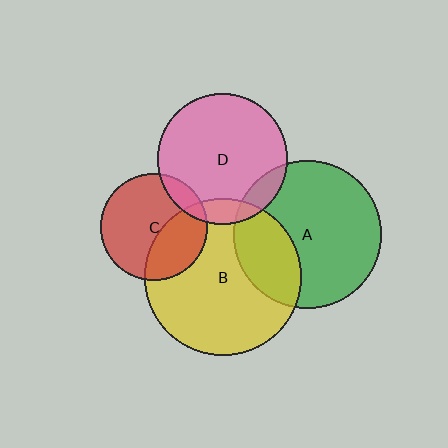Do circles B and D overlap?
Yes.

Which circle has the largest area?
Circle B (yellow).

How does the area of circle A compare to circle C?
Approximately 1.9 times.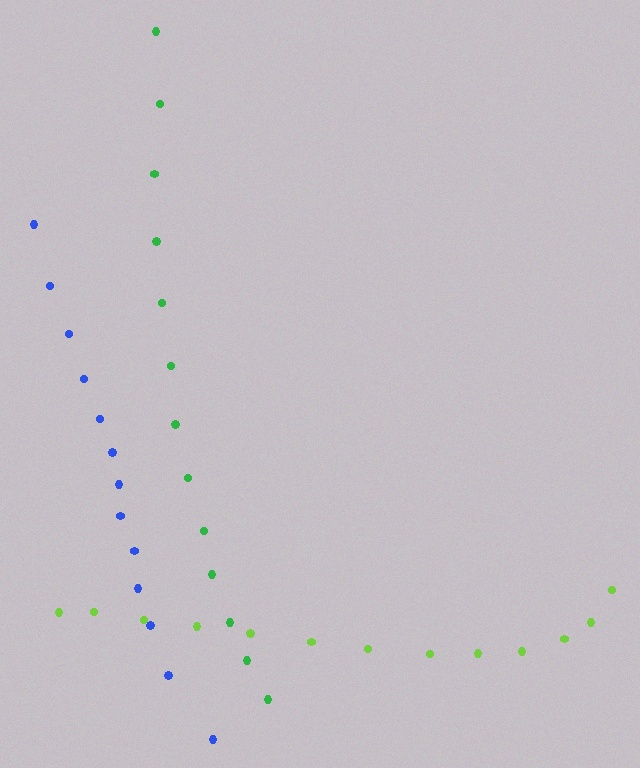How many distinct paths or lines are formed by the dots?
There are 3 distinct paths.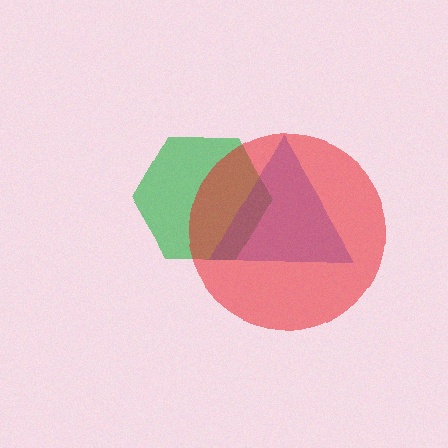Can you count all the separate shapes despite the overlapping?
Yes, there are 3 separate shapes.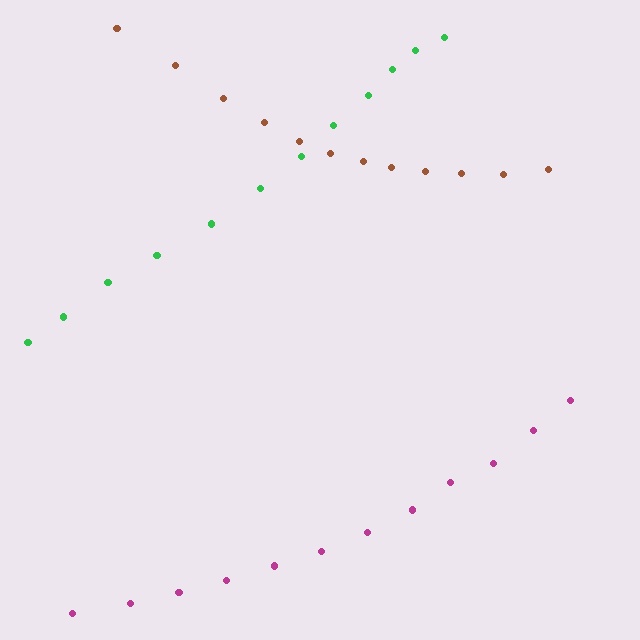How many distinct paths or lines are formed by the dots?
There are 3 distinct paths.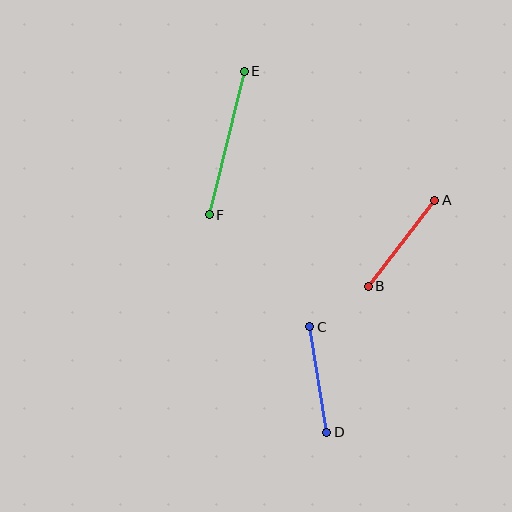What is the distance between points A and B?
The distance is approximately 108 pixels.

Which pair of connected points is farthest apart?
Points E and F are farthest apart.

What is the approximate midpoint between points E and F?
The midpoint is at approximately (227, 143) pixels.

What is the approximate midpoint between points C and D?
The midpoint is at approximately (318, 380) pixels.